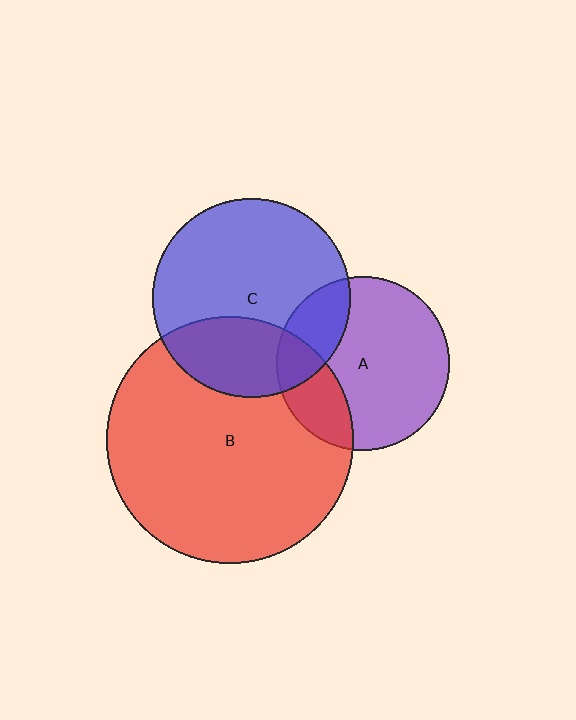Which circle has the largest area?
Circle B (red).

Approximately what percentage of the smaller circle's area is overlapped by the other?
Approximately 20%.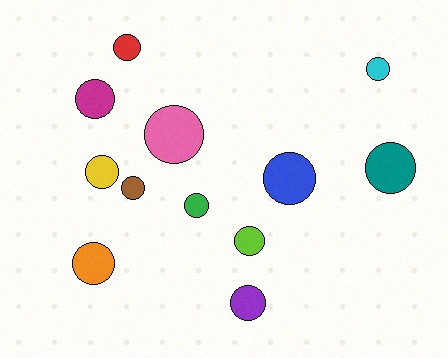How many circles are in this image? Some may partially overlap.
There are 12 circles.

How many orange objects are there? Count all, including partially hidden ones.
There is 1 orange object.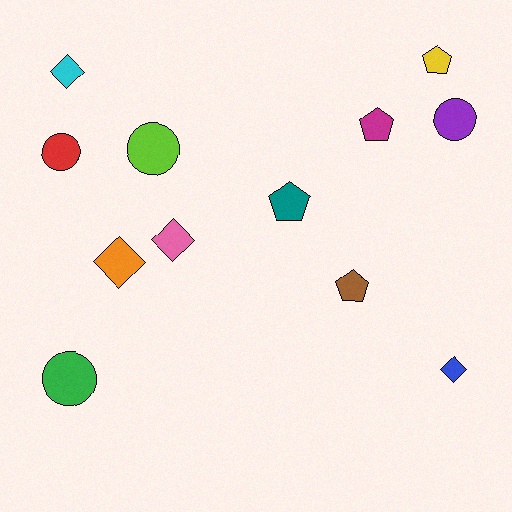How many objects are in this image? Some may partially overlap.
There are 12 objects.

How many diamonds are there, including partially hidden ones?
There are 4 diamonds.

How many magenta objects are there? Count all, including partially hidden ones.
There is 1 magenta object.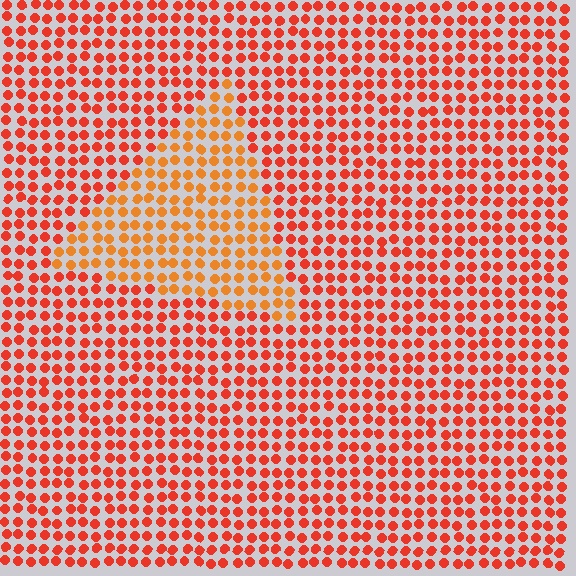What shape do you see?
I see a triangle.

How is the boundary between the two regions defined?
The boundary is defined purely by a slight shift in hue (about 25 degrees). Spacing, size, and orientation are identical on both sides.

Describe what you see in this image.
The image is filled with small red elements in a uniform arrangement. A triangle-shaped region is visible where the elements are tinted to a slightly different hue, forming a subtle color boundary.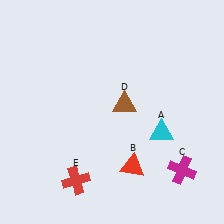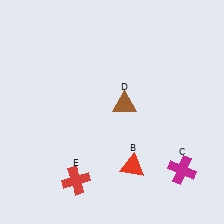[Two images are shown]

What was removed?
The cyan triangle (A) was removed in Image 2.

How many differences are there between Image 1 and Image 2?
There is 1 difference between the two images.